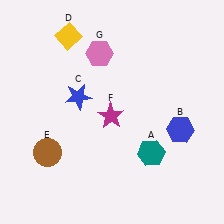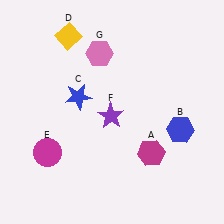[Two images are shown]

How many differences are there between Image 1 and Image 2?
There are 3 differences between the two images.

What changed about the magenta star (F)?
In Image 1, F is magenta. In Image 2, it changed to purple.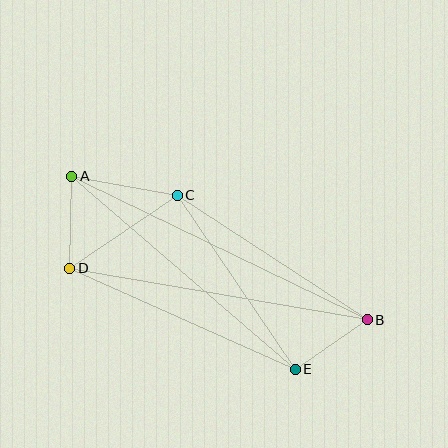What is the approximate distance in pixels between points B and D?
The distance between B and D is approximately 302 pixels.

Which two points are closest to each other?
Points B and E are closest to each other.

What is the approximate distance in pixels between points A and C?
The distance between A and C is approximately 107 pixels.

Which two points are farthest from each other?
Points A and B are farthest from each other.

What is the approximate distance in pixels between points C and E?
The distance between C and E is approximately 210 pixels.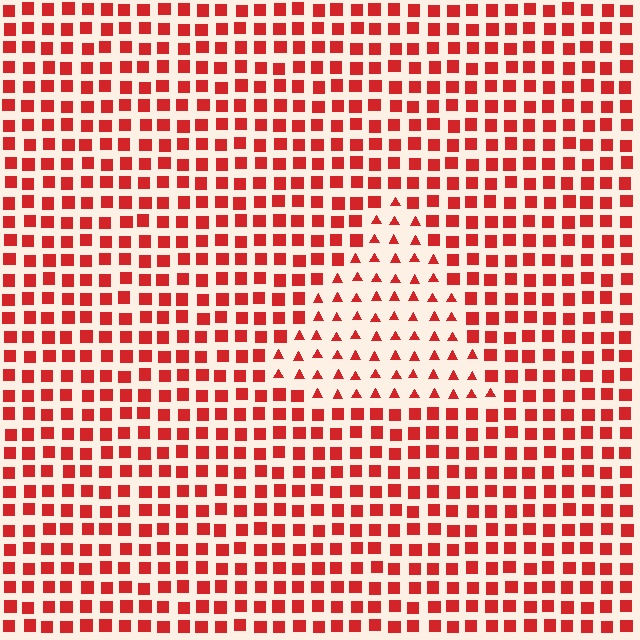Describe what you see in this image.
The image is filled with small red elements arranged in a uniform grid. A triangle-shaped region contains triangles, while the surrounding area contains squares. The boundary is defined purely by the change in element shape.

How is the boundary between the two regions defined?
The boundary is defined by a change in element shape: triangles inside vs. squares outside. All elements share the same color and spacing.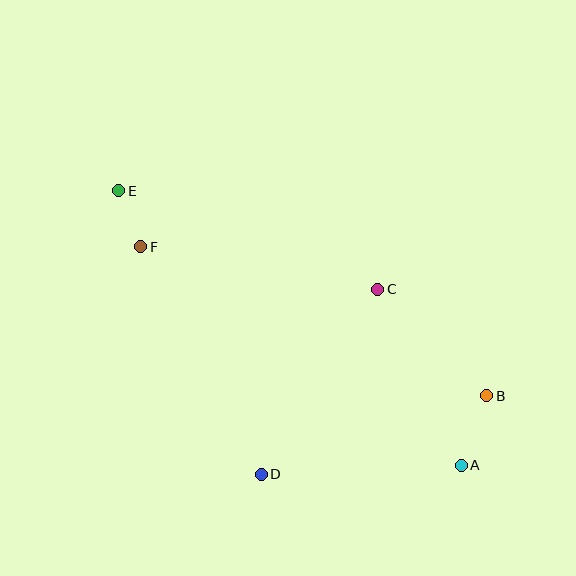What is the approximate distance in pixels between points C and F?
The distance between C and F is approximately 241 pixels.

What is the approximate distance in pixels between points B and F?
The distance between B and F is approximately 377 pixels.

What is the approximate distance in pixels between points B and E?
The distance between B and E is approximately 422 pixels.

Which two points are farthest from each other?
Points A and E are farthest from each other.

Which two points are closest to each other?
Points E and F are closest to each other.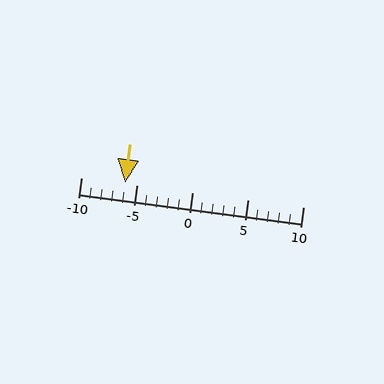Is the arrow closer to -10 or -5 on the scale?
The arrow is closer to -5.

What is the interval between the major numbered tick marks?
The major tick marks are spaced 5 units apart.